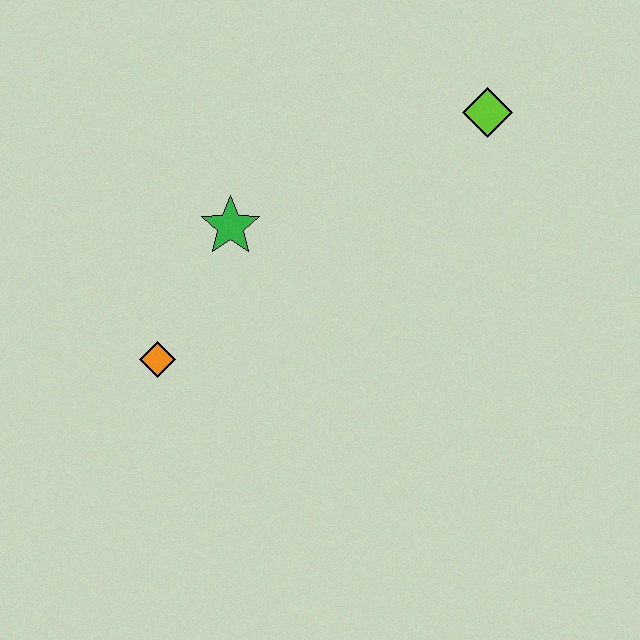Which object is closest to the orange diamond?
The green star is closest to the orange diamond.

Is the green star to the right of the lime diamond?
No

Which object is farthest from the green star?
The lime diamond is farthest from the green star.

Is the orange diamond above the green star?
No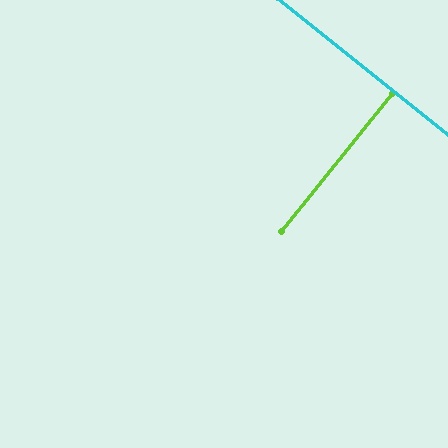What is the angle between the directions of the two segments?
Approximately 90 degrees.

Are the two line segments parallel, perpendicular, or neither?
Perpendicular — they meet at approximately 90°.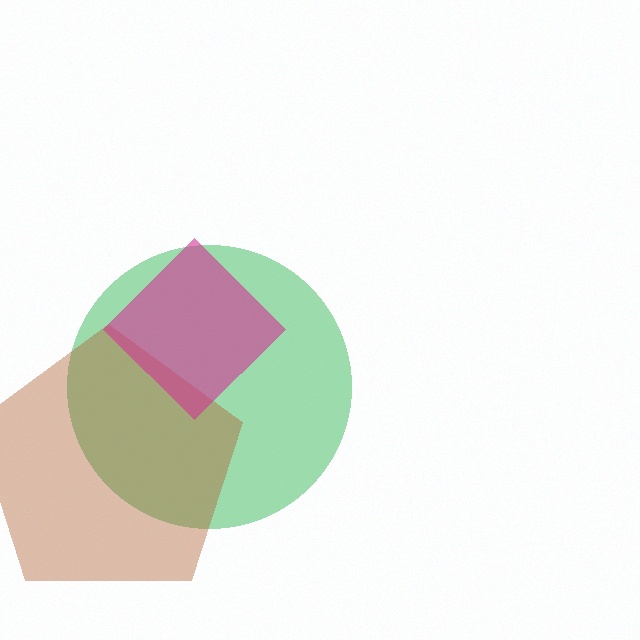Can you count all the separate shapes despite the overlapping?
Yes, there are 3 separate shapes.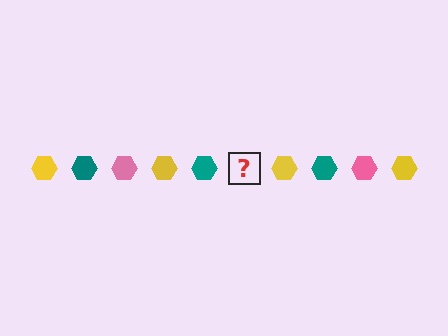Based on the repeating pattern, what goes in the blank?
The blank should be a pink hexagon.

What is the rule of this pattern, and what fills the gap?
The rule is that the pattern cycles through yellow, teal, pink hexagons. The gap should be filled with a pink hexagon.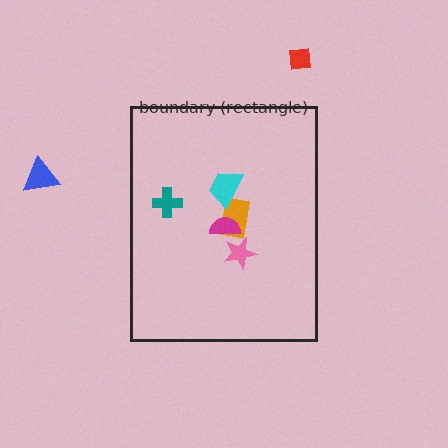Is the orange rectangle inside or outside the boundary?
Inside.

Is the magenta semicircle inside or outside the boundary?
Inside.